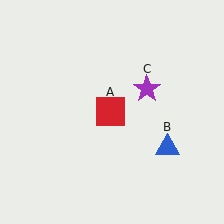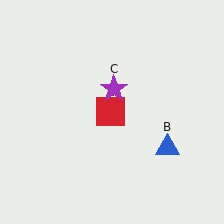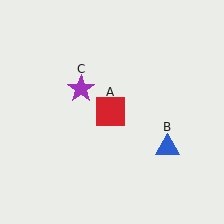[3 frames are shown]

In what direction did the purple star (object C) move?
The purple star (object C) moved left.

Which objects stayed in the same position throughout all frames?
Red square (object A) and blue triangle (object B) remained stationary.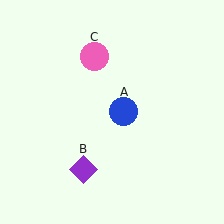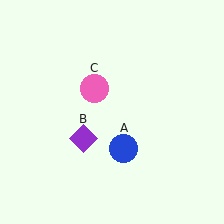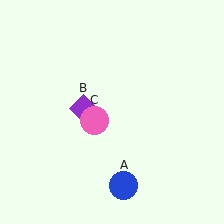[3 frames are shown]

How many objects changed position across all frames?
3 objects changed position: blue circle (object A), purple diamond (object B), pink circle (object C).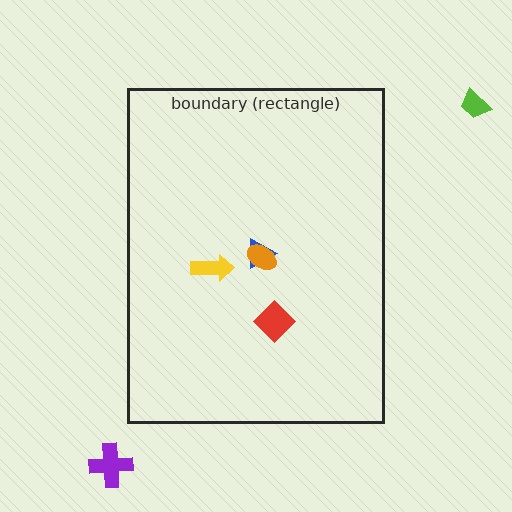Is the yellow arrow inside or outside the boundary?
Inside.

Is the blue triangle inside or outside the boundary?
Inside.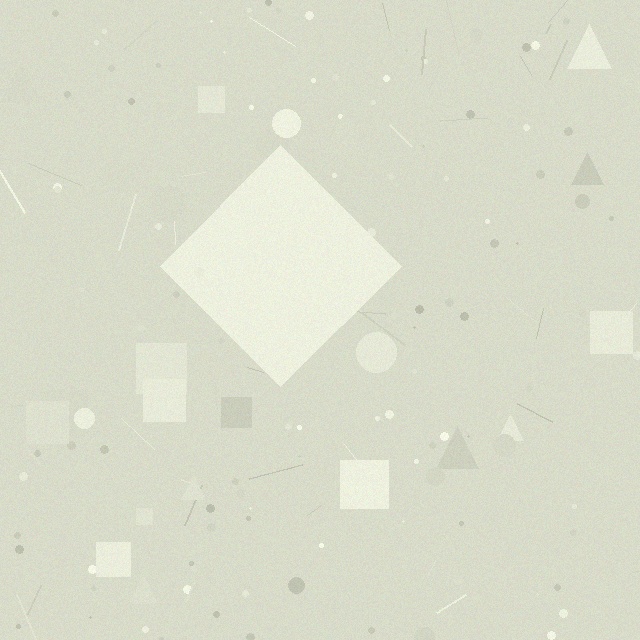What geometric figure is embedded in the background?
A diamond is embedded in the background.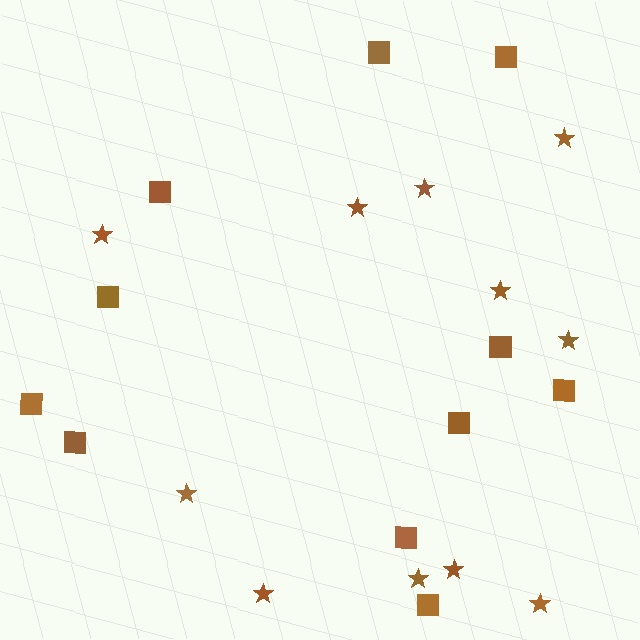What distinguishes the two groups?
There are 2 groups: one group of stars (11) and one group of squares (11).